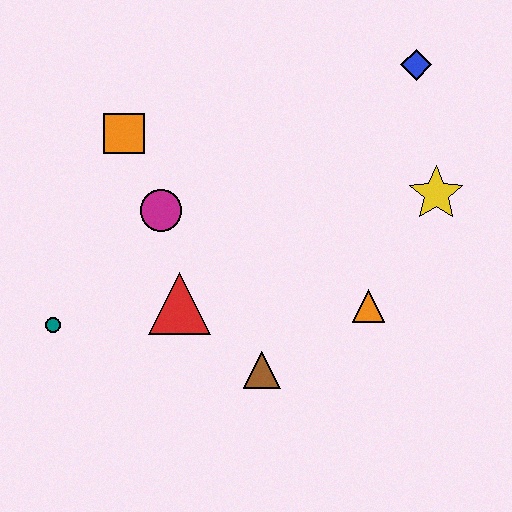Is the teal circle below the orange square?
Yes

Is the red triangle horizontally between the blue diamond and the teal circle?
Yes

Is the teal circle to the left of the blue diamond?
Yes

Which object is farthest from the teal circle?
The blue diamond is farthest from the teal circle.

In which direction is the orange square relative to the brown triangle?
The orange square is above the brown triangle.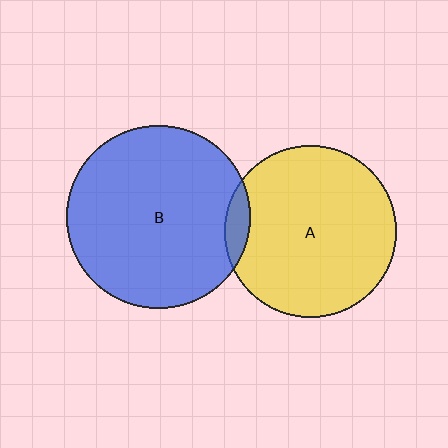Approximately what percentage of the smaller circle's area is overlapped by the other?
Approximately 5%.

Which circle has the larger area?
Circle B (blue).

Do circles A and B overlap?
Yes.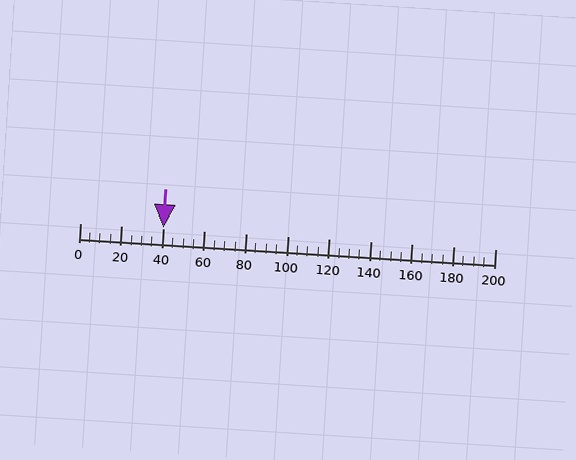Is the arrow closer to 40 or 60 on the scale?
The arrow is closer to 40.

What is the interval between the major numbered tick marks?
The major tick marks are spaced 20 units apart.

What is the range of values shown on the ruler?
The ruler shows values from 0 to 200.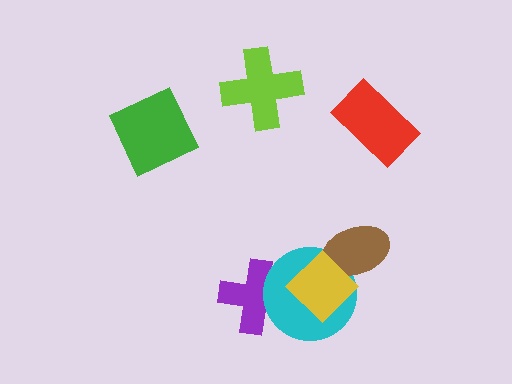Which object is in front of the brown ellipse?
The yellow diamond is in front of the brown ellipse.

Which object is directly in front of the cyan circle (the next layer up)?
The brown ellipse is directly in front of the cyan circle.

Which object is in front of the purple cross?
The cyan circle is in front of the purple cross.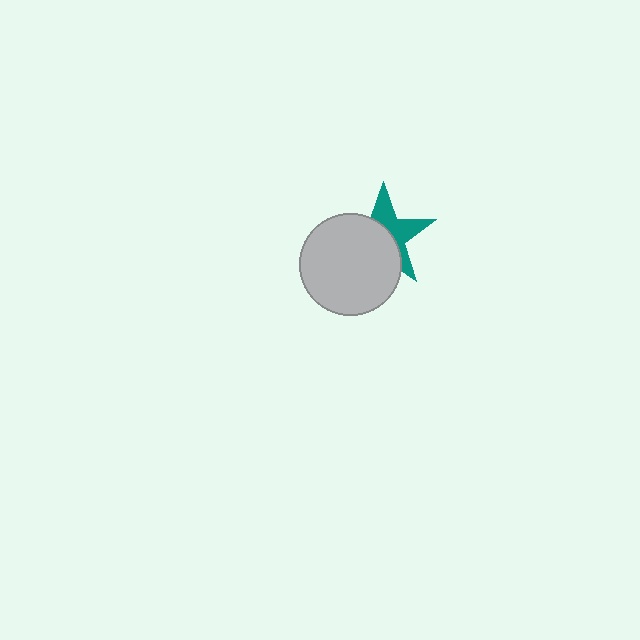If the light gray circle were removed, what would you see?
You would see the complete teal star.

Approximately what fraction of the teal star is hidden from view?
Roughly 56% of the teal star is hidden behind the light gray circle.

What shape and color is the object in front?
The object in front is a light gray circle.